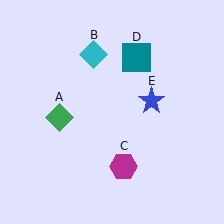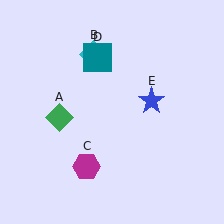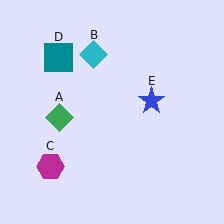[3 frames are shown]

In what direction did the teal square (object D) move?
The teal square (object D) moved left.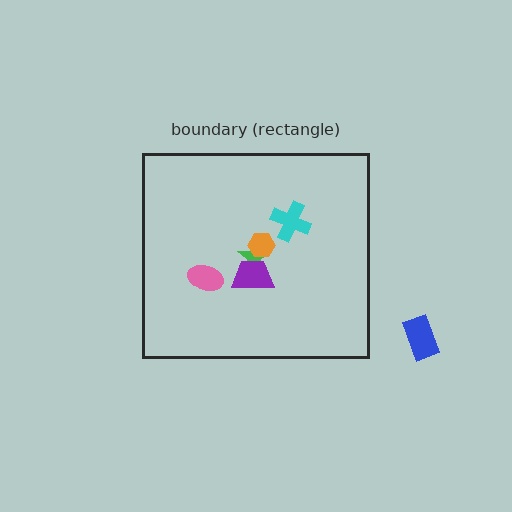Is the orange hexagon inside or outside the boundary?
Inside.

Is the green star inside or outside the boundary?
Inside.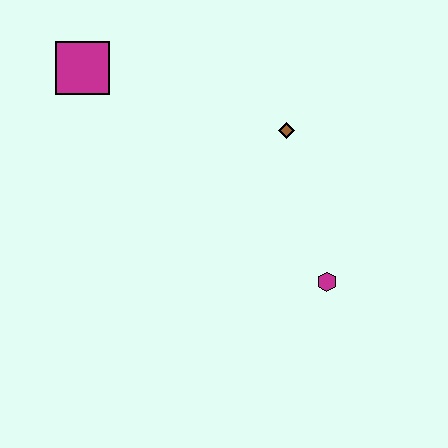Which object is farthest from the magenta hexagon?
The magenta square is farthest from the magenta hexagon.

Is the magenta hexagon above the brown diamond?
No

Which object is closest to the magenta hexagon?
The brown diamond is closest to the magenta hexagon.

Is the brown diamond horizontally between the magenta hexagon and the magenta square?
Yes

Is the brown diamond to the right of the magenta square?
Yes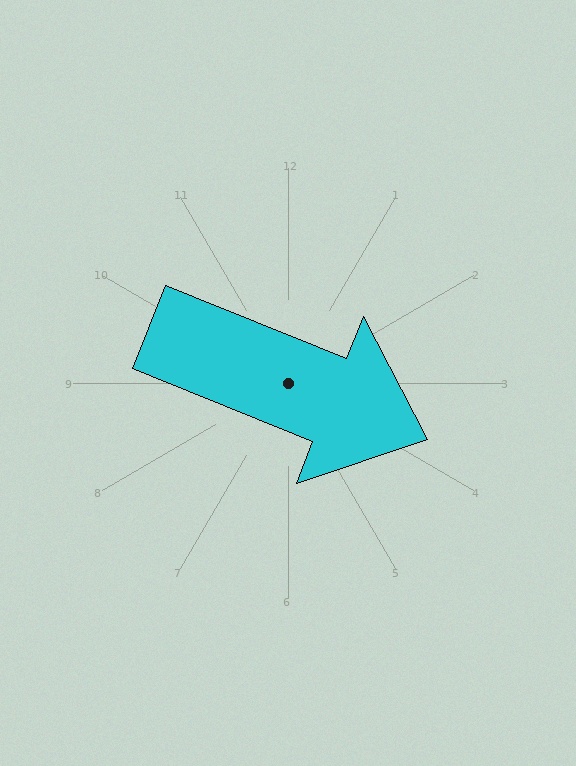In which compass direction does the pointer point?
East.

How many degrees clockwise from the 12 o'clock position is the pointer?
Approximately 112 degrees.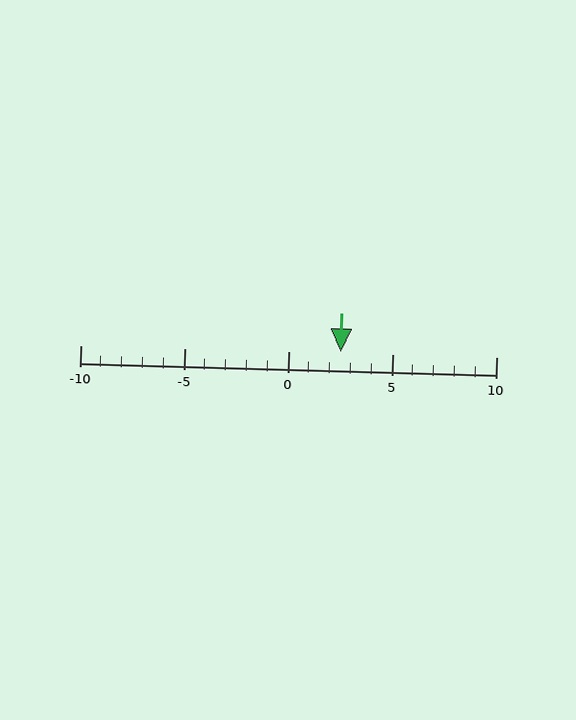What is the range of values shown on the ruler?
The ruler shows values from -10 to 10.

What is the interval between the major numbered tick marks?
The major tick marks are spaced 5 units apart.